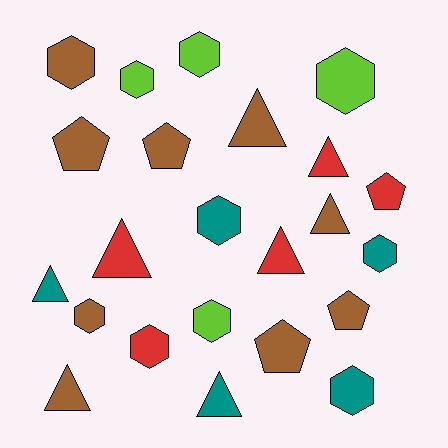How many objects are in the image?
There are 23 objects.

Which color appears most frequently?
Brown, with 9 objects.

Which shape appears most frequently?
Hexagon, with 10 objects.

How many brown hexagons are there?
There are 2 brown hexagons.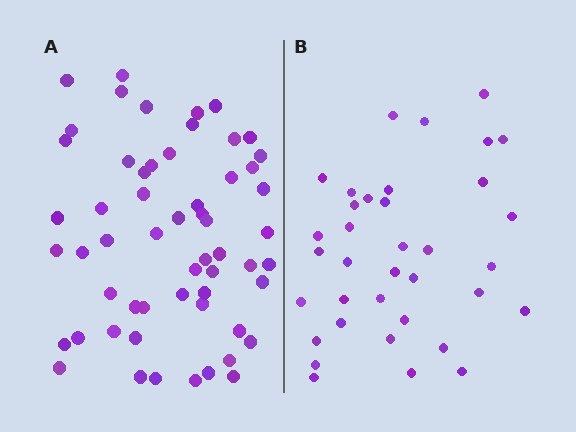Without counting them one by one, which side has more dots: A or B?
Region A (the left region) has more dots.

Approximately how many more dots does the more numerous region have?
Region A has approximately 20 more dots than region B.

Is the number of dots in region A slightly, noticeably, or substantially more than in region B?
Region A has substantially more. The ratio is roughly 1.6 to 1.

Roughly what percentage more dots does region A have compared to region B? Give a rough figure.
About 60% more.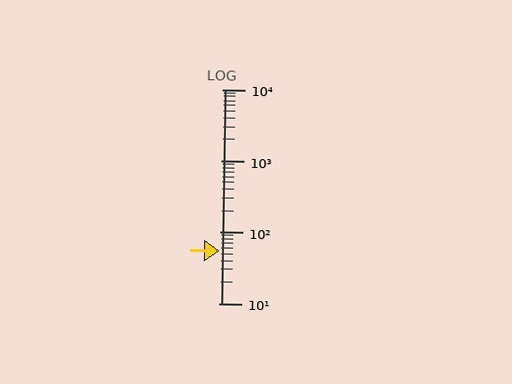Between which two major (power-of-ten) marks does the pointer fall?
The pointer is between 10 and 100.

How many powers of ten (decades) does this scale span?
The scale spans 3 decades, from 10 to 10000.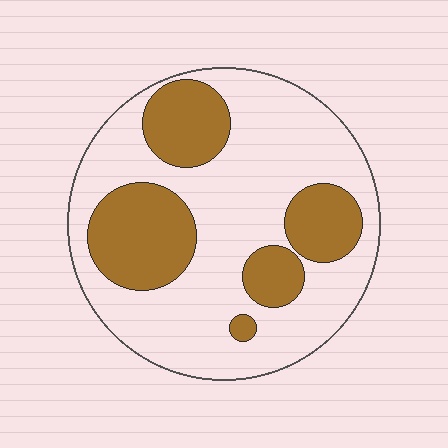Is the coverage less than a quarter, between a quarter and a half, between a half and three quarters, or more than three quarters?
Between a quarter and a half.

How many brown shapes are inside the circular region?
5.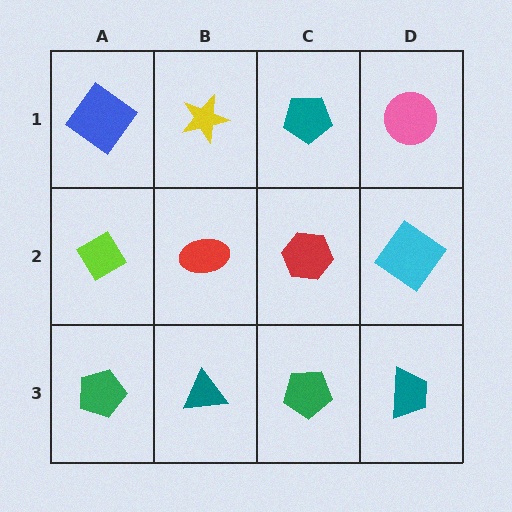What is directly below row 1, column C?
A red hexagon.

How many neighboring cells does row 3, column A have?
2.